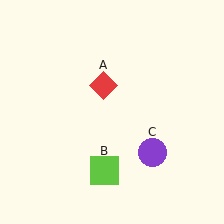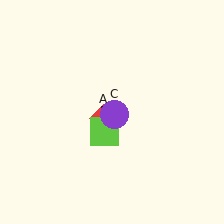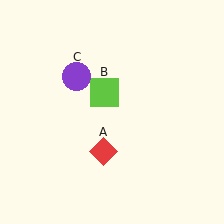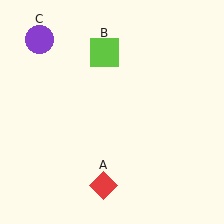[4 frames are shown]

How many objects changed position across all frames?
3 objects changed position: red diamond (object A), lime square (object B), purple circle (object C).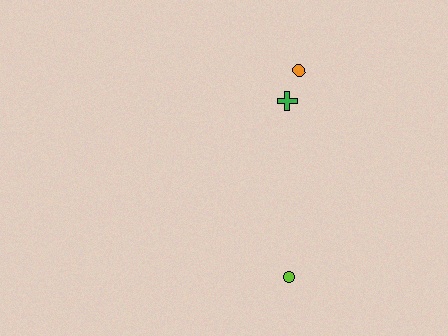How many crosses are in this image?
There is 1 cross.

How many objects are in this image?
There are 3 objects.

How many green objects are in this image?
There is 1 green object.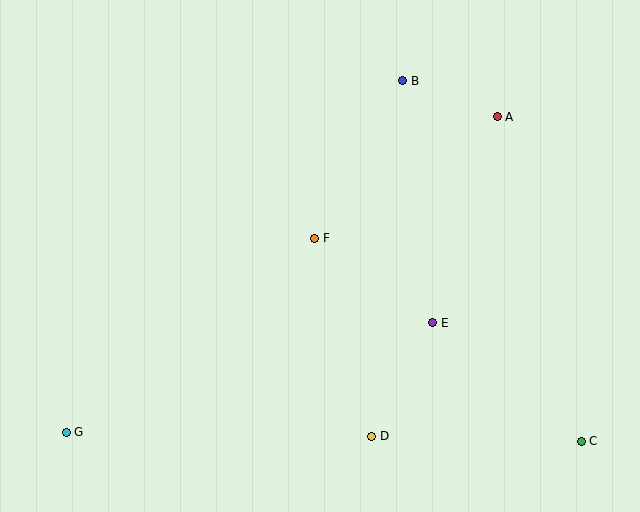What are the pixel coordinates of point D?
Point D is at (372, 436).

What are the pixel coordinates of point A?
Point A is at (497, 117).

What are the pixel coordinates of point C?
Point C is at (581, 441).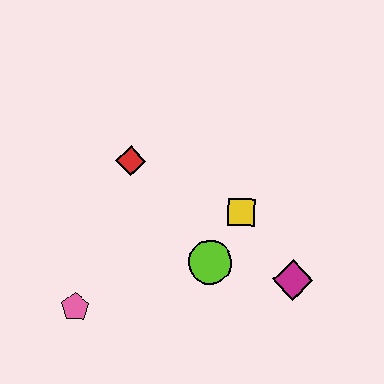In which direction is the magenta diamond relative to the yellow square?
The magenta diamond is below the yellow square.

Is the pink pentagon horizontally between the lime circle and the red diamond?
No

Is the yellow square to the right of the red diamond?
Yes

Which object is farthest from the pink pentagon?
The magenta diamond is farthest from the pink pentagon.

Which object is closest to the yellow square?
The lime circle is closest to the yellow square.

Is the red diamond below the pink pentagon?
No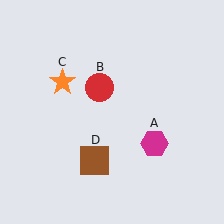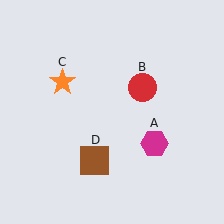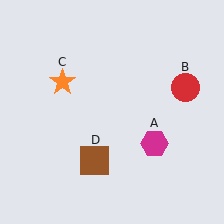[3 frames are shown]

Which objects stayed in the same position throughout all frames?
Magenta hexagon (object A) and orange star (object C) and brown square (object D) remained stationary.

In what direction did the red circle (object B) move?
The red circle (object B) moved right.